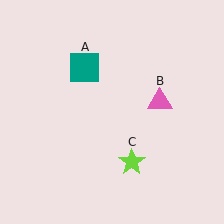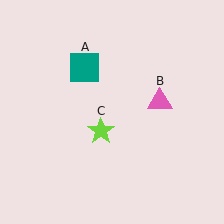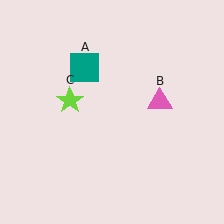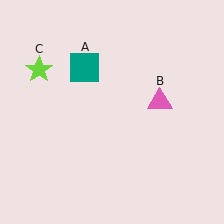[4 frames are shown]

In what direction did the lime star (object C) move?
The lime star (object C) moved up and to the left.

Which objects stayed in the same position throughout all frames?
Teal square (object A) and pink triangle (object B) remained stationary.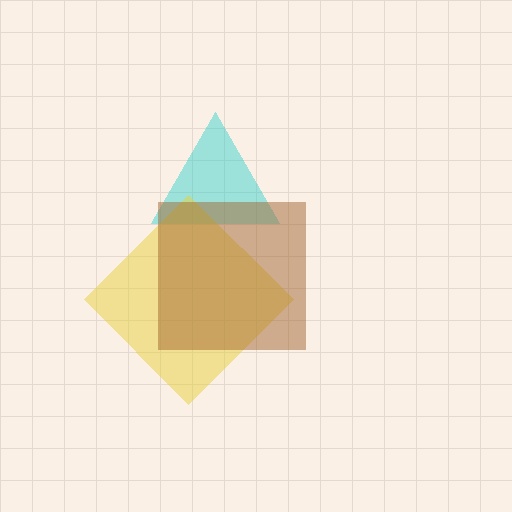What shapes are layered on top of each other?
The layered shapes are: a cyan triangle, a yellow diamond, a brown square.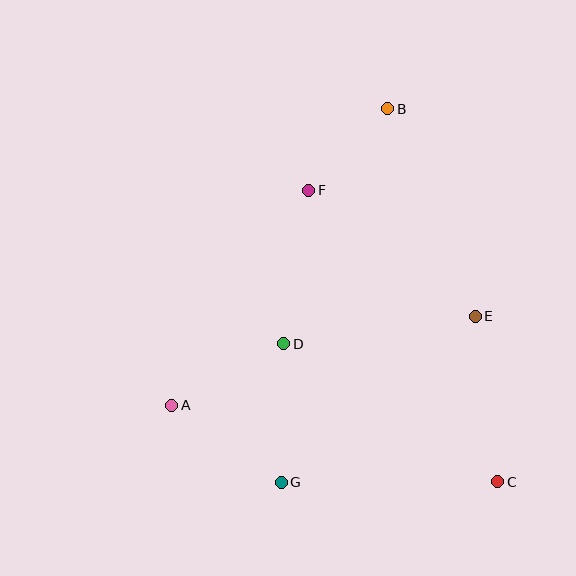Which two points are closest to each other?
Points B and F are closest to each other.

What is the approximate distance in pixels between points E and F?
The distance between E and F is approximately 209 pixels.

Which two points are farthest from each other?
Points B and C are farthest from each other.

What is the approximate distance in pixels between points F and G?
The distance between F and G is approximately 293 pixels.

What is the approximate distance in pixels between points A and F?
The distance between A and F is approximately 255 pixels.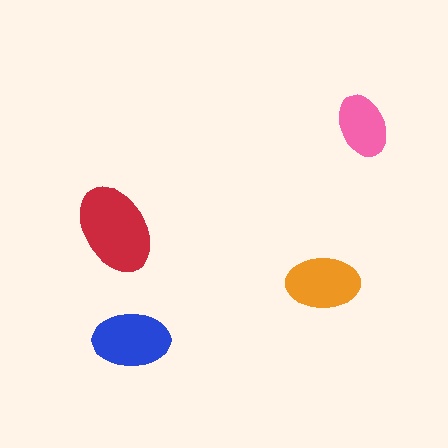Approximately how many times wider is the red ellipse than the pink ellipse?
About 1.5 times wider.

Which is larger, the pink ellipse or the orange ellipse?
The orange one.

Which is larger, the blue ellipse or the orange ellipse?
The blue one.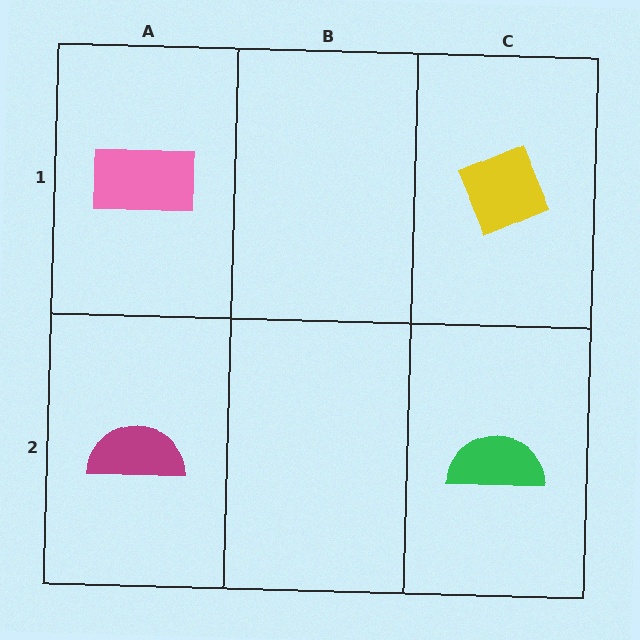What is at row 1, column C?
A yellow diamond.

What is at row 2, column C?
A green semicircle.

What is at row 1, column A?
A pink rectangle.